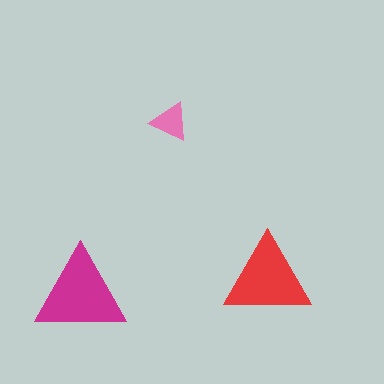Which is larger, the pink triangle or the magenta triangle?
The magenta one.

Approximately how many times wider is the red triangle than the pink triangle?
About 2 times wider.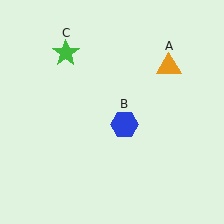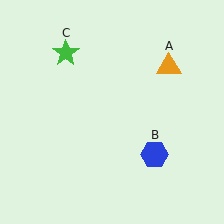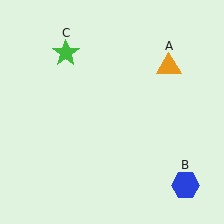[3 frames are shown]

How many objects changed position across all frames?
1 object changed position: blue hexagon (object B).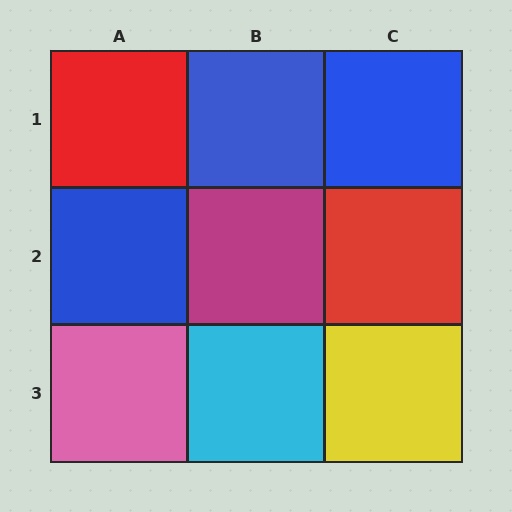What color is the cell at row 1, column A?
Red.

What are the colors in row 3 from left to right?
Pink, cyan, yellow.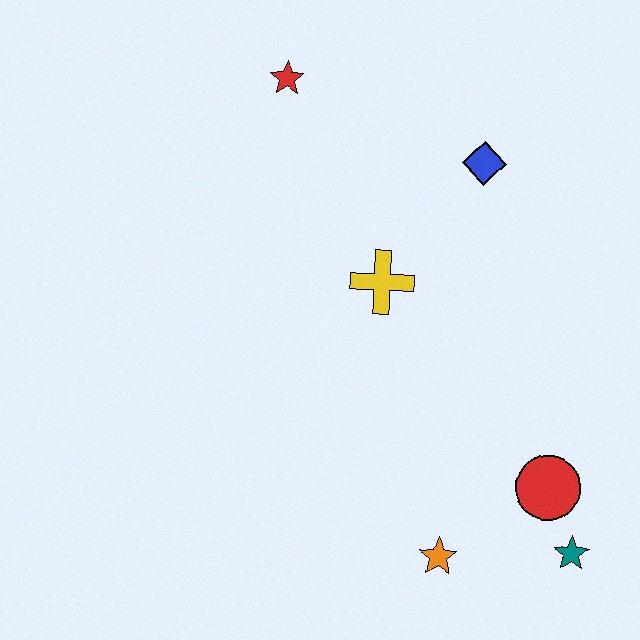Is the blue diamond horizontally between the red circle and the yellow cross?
Yes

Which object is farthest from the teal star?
The red star is farthest from the teal star.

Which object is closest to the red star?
The blue diamond is closest to the red star.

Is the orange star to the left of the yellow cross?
No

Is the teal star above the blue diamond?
No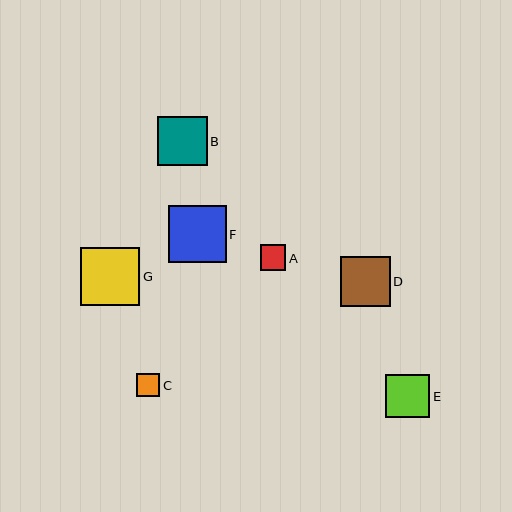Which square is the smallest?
Square C is the smallest with a size of approximately 23 pixels.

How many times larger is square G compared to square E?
Square G is approximately 1.3 times the size of square E.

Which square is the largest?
Square G is the largest with a size of approximately 59 pixels.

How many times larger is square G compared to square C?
Square G is approximately 2.5 times the size of square C.